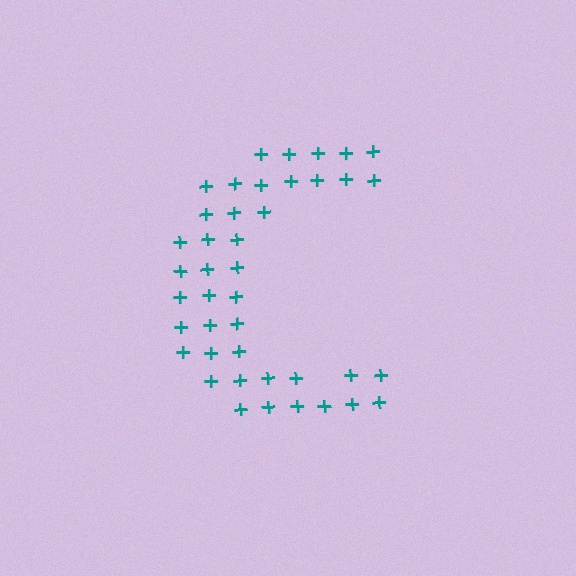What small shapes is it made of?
It is made of small plus signs.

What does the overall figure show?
The overall figure shows the letter C.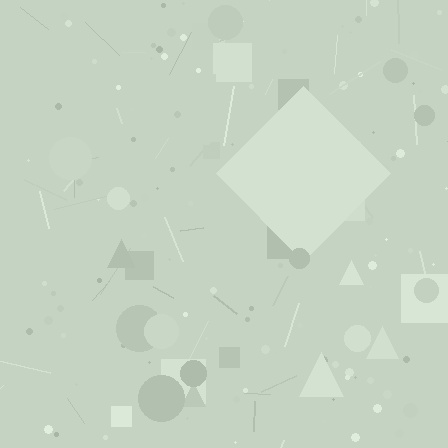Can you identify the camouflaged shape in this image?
The camouflaged shape is a diamond.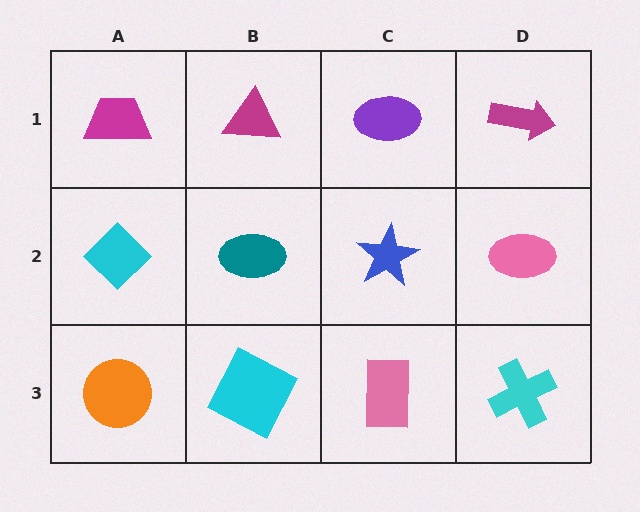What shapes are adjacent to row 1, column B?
A teal ellipse (row 2, column B), a magenta trapezoid (row 1, column A), a purple ellipse (row 1, column C).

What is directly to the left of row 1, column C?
A magenta triangle.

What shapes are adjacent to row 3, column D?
A pink ellipse (row 2, column D), a pink rectangle (row 3, column C).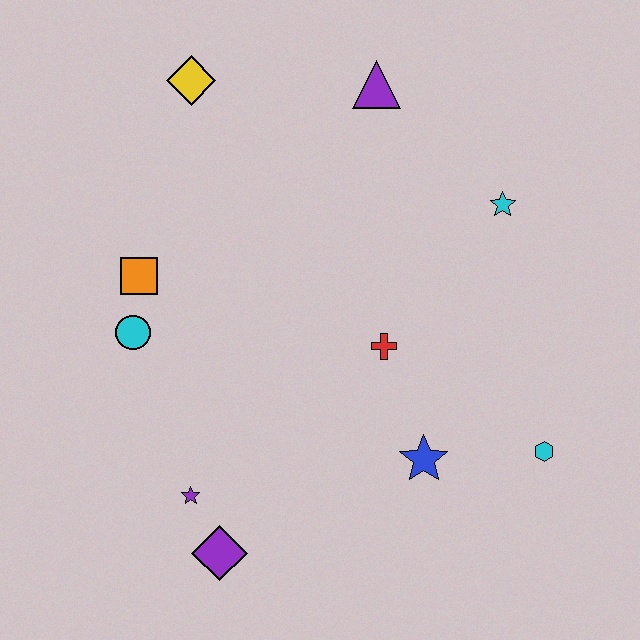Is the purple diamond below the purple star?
Yes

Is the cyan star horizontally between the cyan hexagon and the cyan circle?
Yes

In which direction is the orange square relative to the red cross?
The orange square is to the left of the red cross.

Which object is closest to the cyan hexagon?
The blue star is closest to the cyan hexagon.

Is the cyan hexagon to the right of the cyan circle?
Yes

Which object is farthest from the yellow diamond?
The cyan hexagon is farthest from the yellow diamond.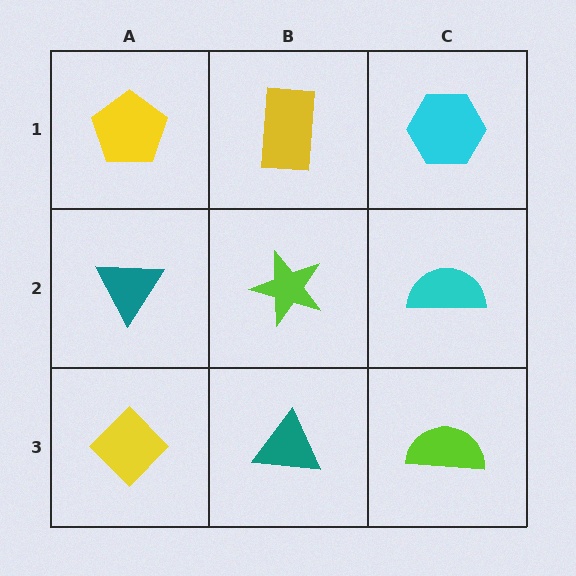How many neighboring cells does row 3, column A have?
2.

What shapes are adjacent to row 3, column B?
A lime star (row 2, column B), a yellow diamond (row 3, column A), a lime semicircle (row 3, column C).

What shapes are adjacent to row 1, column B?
A lime star (row 2, column B), a yellow pentagon (row 1, column A), a cyan hexagon (row 1, column C).